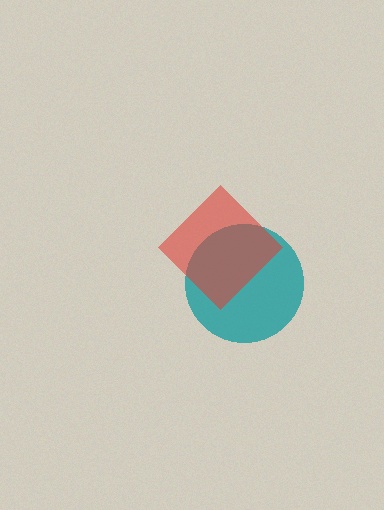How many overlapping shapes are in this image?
There are 2 overlapping shapes in the image.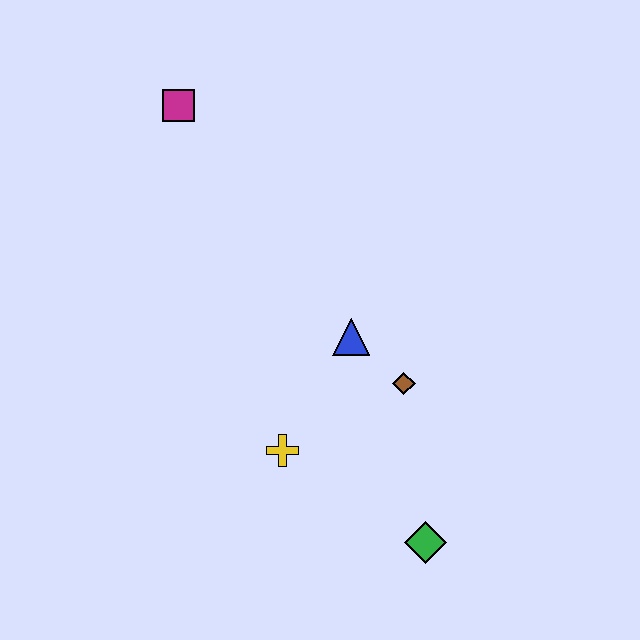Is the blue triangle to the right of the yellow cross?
Yes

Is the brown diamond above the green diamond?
Yes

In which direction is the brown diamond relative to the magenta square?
The brown diamond is below the magenta square.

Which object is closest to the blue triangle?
The brown diamond is closest to the blue triangle.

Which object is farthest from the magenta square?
The green diamond is farthest from the magenta square.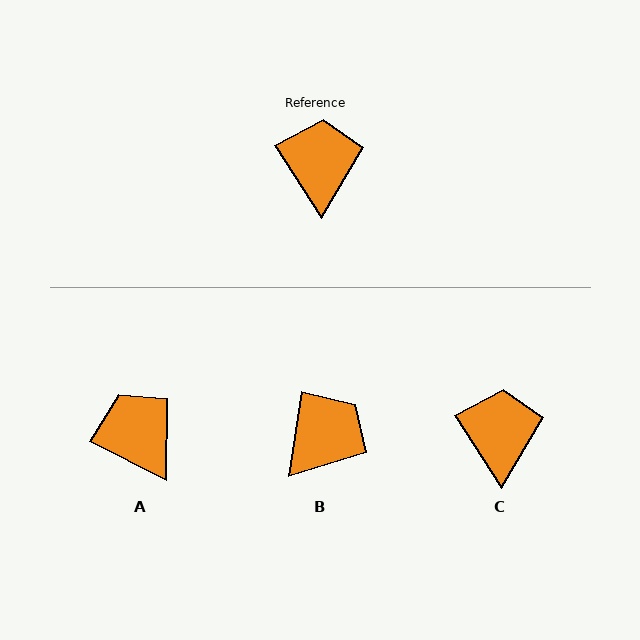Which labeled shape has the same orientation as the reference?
C.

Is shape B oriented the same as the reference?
No, it is off by about 42 degrees.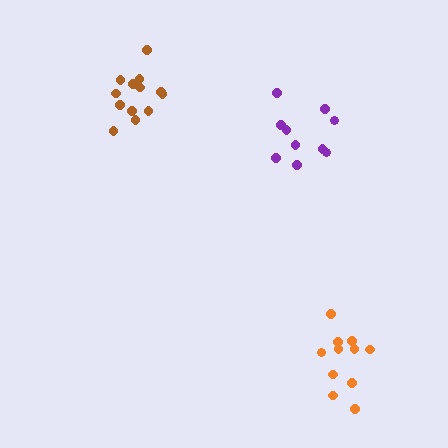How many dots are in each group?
Group 1: 10 dots, Group 2: 13 dots, Group 3: 11 dots (34 total).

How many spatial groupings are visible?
There are 3 spatial groupings.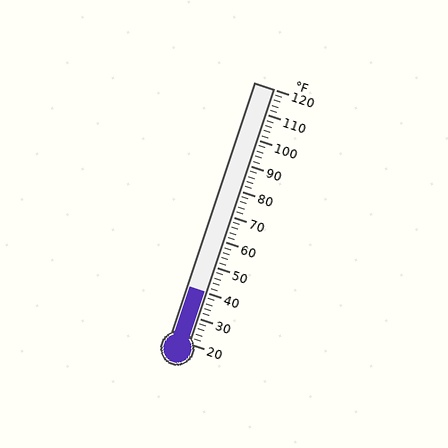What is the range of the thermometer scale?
The thermometer scale ranges from 20°F to 120°F.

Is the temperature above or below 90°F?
The temperature is below 90°F.